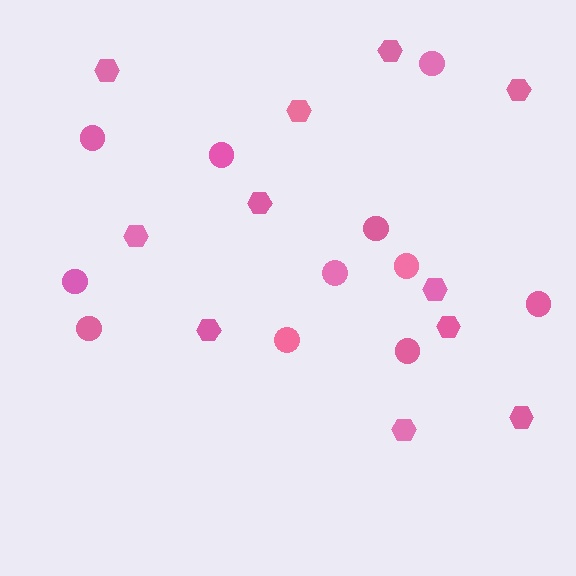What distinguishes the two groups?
There are 2 groups: one group of circles (11) and one group of hexagons (11).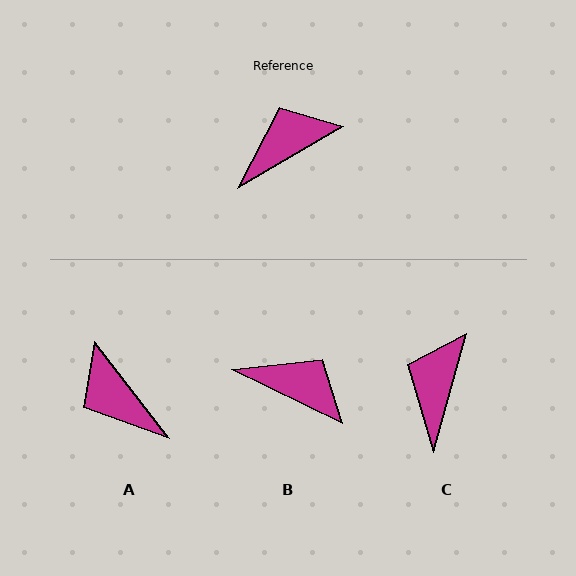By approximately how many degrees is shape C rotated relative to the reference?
Approximately 44 degrees counter-clockwise.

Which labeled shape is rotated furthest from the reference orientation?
A, about 97 degrees away.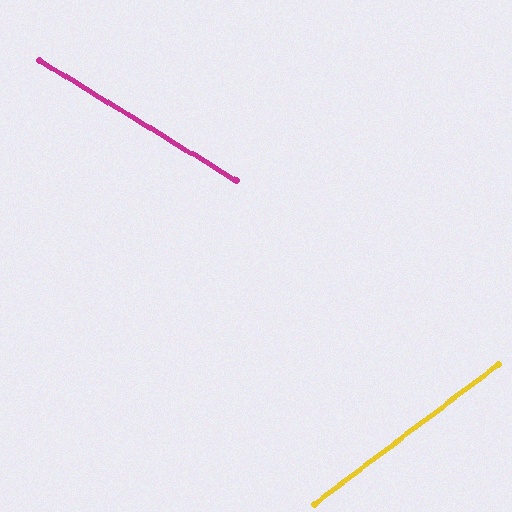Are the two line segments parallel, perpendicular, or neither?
Neither parallel nor perpendicular — they differ by about 69°.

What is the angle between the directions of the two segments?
Approximately 69 degrees.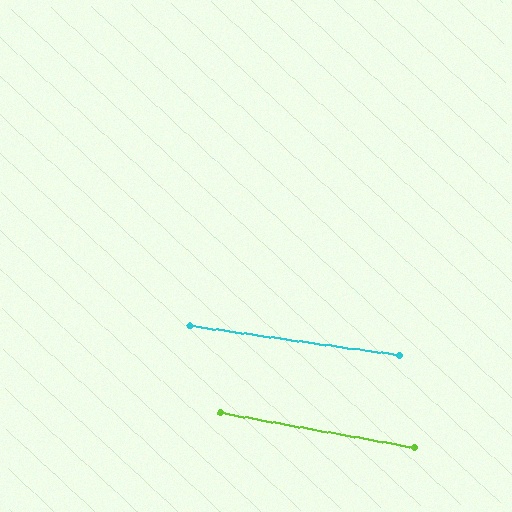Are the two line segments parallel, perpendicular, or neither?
Parallel — their directions differ by only 1.8°.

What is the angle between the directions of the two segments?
Approximately 2 degrees.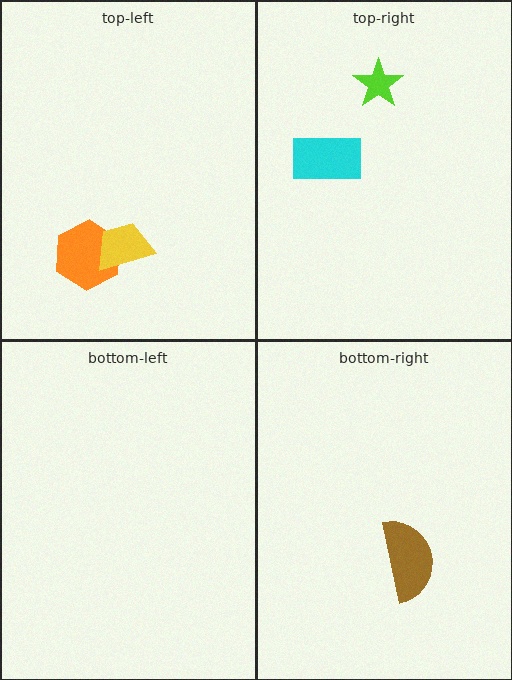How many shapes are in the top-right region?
2.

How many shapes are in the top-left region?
2.